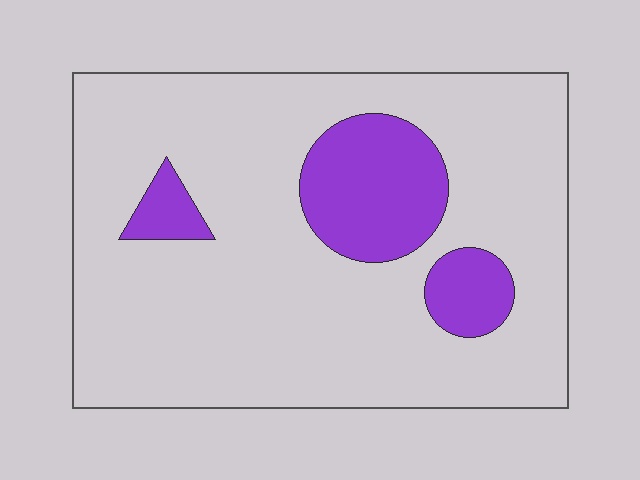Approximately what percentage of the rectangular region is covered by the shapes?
Approximately 15%.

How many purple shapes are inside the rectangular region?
3.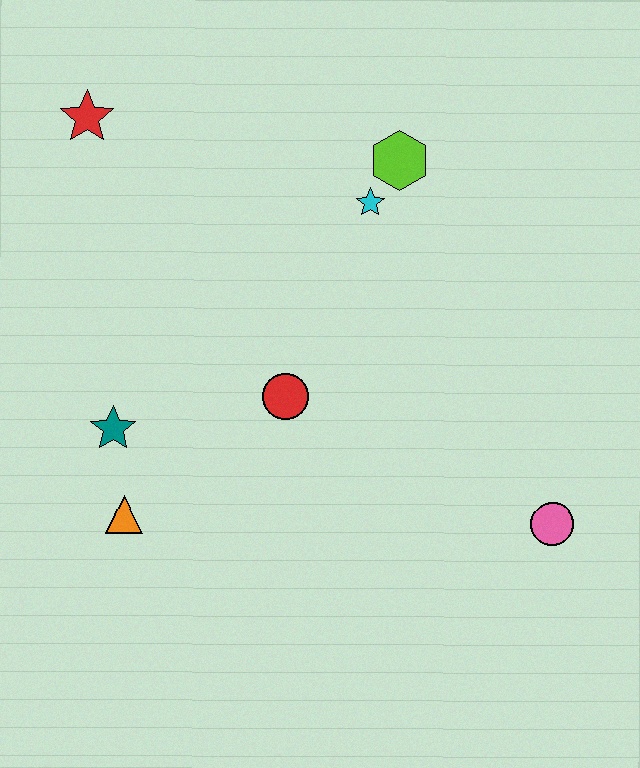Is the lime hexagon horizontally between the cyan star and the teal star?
No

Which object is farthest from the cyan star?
The orange triangle is farthest from the cyan star.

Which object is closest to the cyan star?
The lime hexagon is closest to the cyan star.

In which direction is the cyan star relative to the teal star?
The cyan star is to the right of the teal star.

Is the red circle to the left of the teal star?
No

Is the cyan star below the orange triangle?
No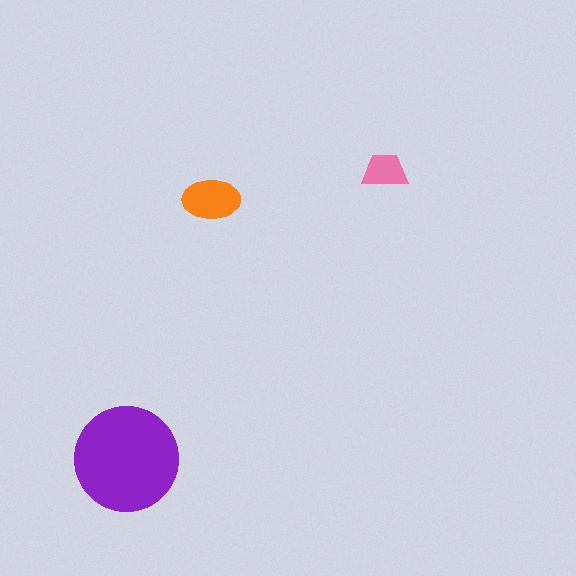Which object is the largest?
The purple circle.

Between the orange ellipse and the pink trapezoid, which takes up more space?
The orange ellipse.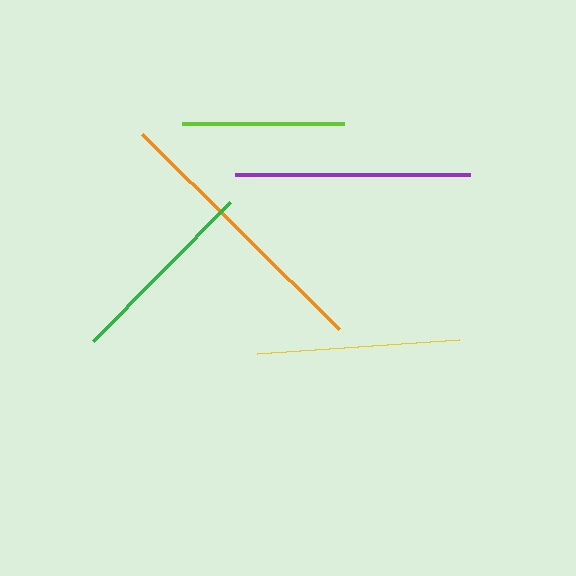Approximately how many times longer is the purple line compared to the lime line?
The purple line is approximately 1.5 times the length of the lime line.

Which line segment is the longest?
The orange line is the longest at approximately 277 pixels.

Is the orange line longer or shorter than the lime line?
The orange line is longer than the lime line.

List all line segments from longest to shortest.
From longest to shortest: orange, purple, yellow, green, lime.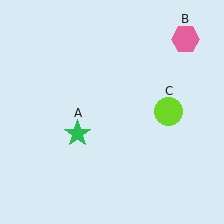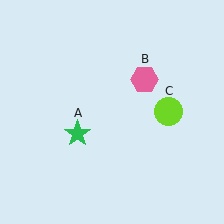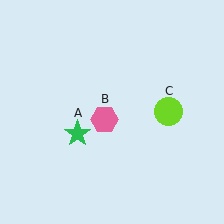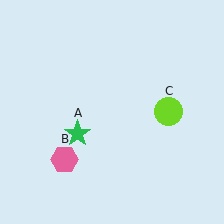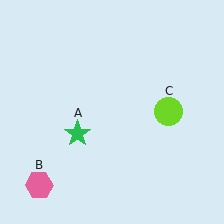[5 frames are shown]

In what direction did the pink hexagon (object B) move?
The pink hexagon (object B) moved down and to the left.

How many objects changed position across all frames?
1 object changed position: pink hexagon (object B).